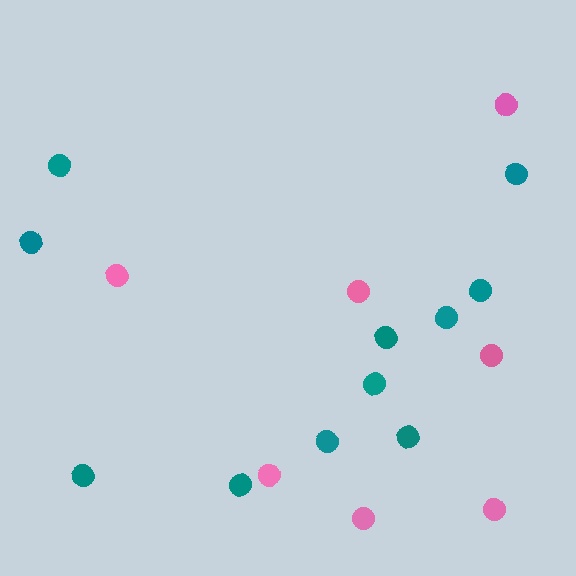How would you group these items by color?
There are 2 groups: one group of pink circles (7) and one group of teal circles (11).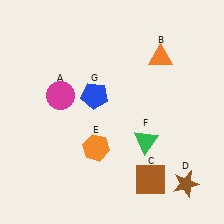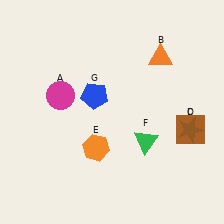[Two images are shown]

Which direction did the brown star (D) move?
The brown star (D) moved up.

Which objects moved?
The objects that moved are: the brown square (C), the brown star (D).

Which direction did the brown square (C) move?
The brown square (C) moved up.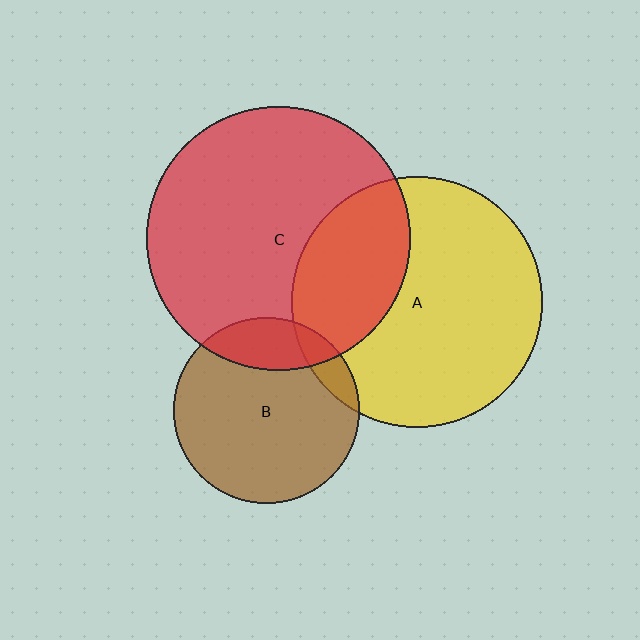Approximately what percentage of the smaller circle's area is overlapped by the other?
Approximately 30%.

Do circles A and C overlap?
Yes.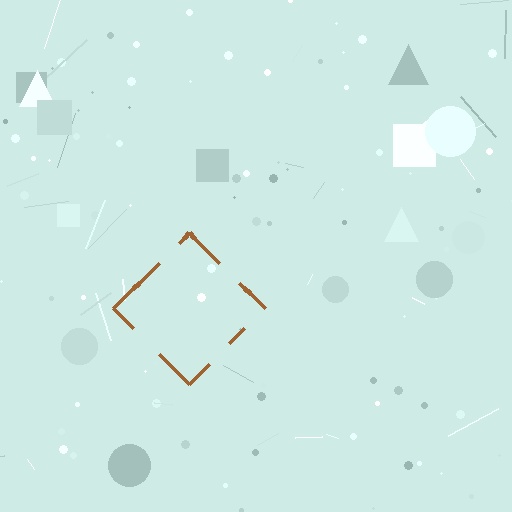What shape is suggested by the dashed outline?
The dashed outline suggests a diamond.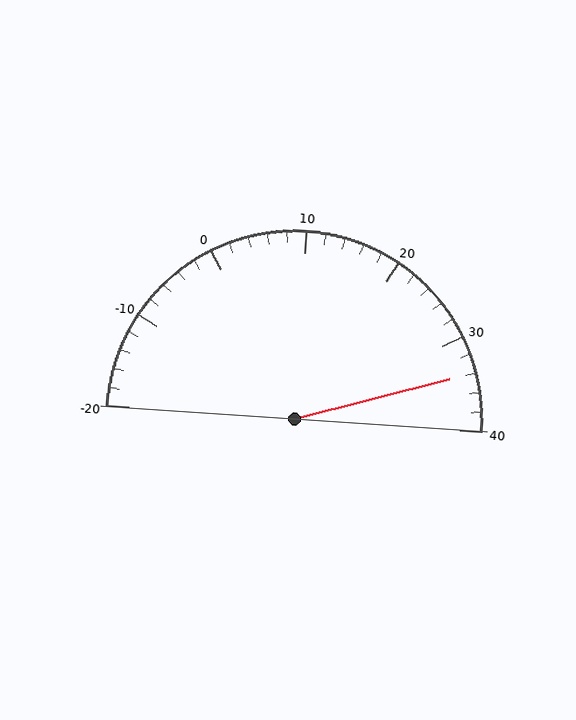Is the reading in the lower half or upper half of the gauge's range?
The reading is in the upper half of the range (-20 to 40).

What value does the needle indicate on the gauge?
The needle indicates approximately 34.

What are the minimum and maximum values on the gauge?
The gauge ranges from -20 to 40.